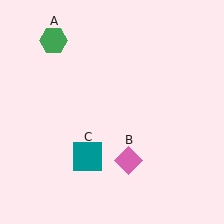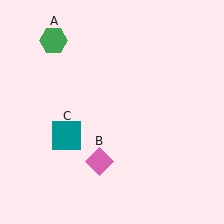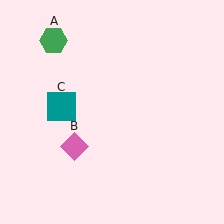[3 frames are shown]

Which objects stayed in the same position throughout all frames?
Green hexagon (object A) remained stationary.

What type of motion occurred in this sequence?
The pink diamond (object B), teal square (object C) rotated clockwise around the center of the scene.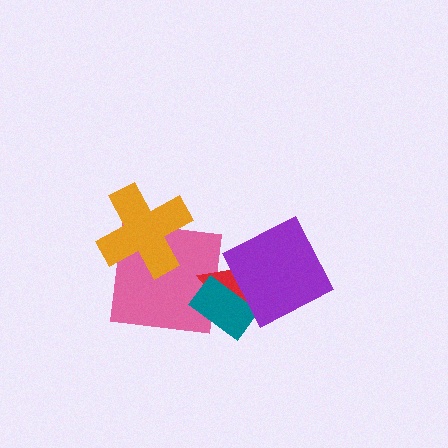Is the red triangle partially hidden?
Yes, it is partially covered by another shape.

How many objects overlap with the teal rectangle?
2 objects overlap with the teal rectangle.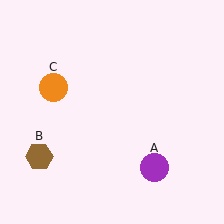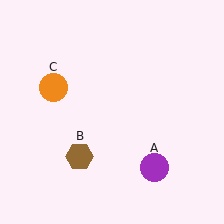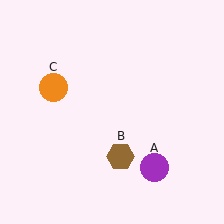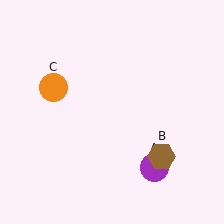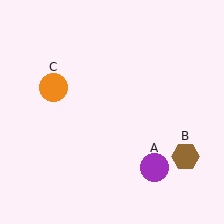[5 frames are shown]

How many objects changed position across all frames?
1 object changed position: brown hexagon (object B).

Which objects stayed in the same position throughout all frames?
Purple circle (object A) and orange circle (object C) remained stationary.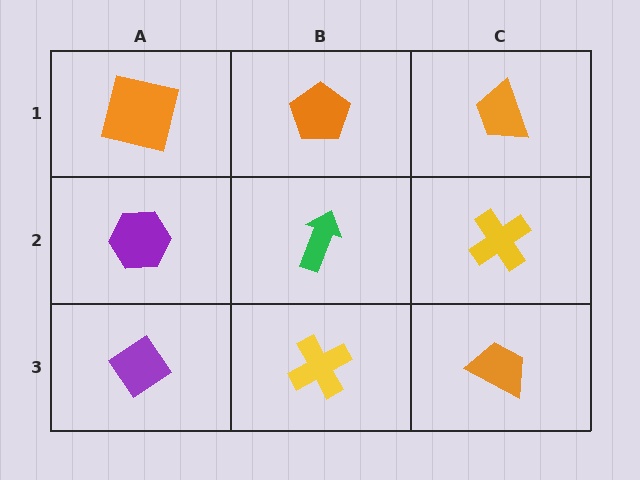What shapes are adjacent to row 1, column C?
A yellow cross (row 2, column C), an orange pentagon (row 1, column B).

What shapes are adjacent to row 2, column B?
An orange pentagon (row 1, column B), a yellow cross (row 3, column B), a purple hexagon (row 2, column A), a yellow cross (row 2, column C).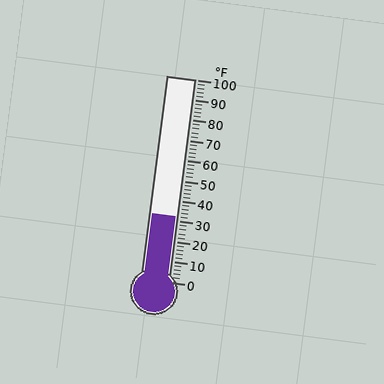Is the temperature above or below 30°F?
The temperature is above 30°F.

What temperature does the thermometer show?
The thermometer shows approximately 32°F.